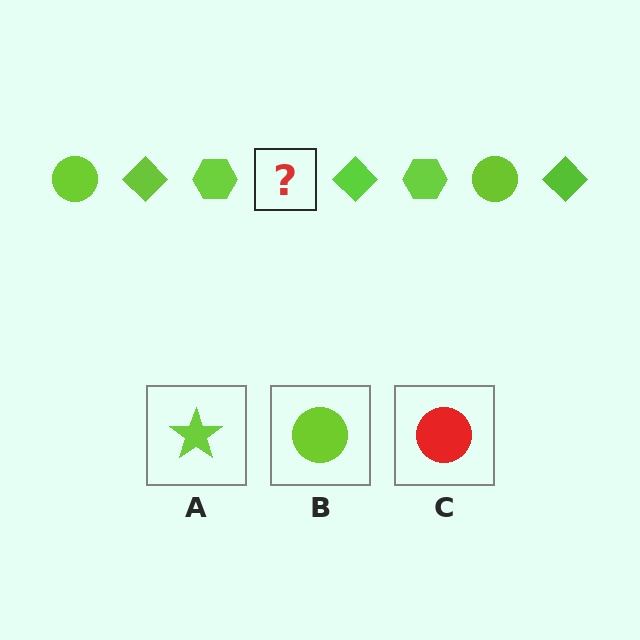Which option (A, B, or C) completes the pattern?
B.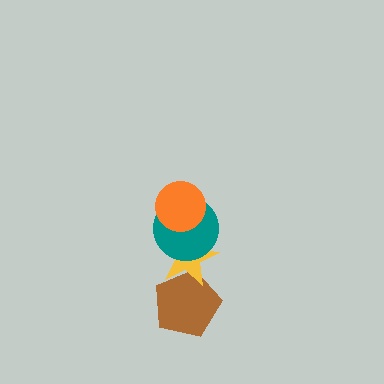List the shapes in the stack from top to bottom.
From top to bottom: the orange circle, the teal circle, the yellow star, the brown pentagon.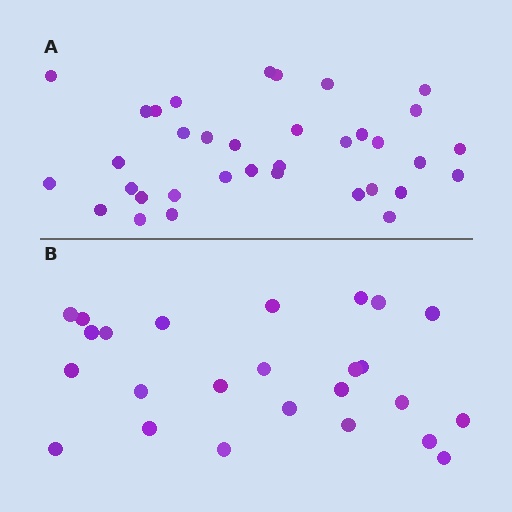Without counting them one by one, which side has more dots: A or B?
Region A (the top region) has more dots.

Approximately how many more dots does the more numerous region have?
Region A has roughly 10 or so more dots than region B.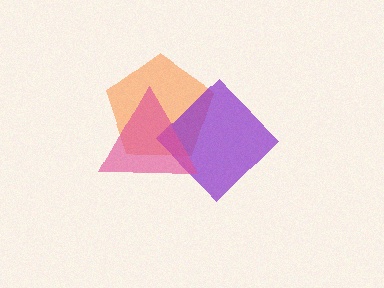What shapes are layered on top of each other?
The layered shapes are: an orange pentagon, a purple diamond, a pink triangle.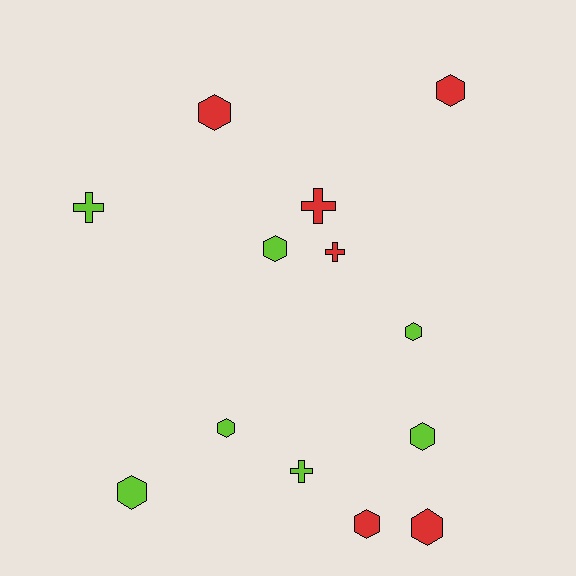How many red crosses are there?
There are 2 red crosses.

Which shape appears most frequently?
Hexagon, with 9 objects.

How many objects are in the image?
There are 13 objects.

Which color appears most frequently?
Lime, with 7 objects.